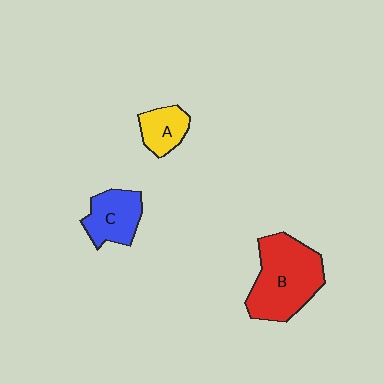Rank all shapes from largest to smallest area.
From largest to smallest: B (red), C (blue), A (yellow).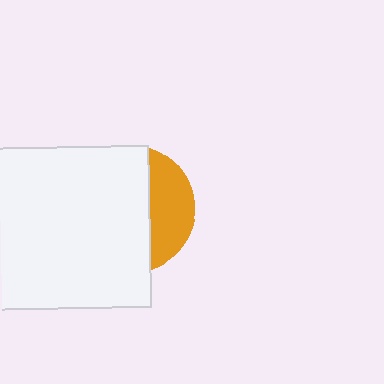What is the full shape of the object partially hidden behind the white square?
The partially hidden object is an orange circle.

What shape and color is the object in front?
The object in front is a white square.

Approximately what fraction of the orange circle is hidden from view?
Roughly 68% of the orange circle is hidden behind the white square.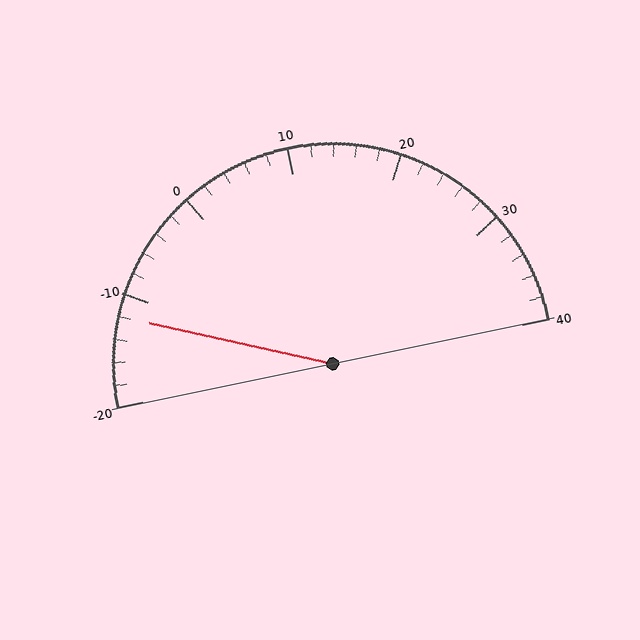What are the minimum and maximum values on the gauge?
The gauge ranges from -20 to 40.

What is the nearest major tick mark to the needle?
The nearest major tick mark is -10.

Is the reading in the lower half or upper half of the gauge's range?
The reading is in the lower half of the range (-20 to 40).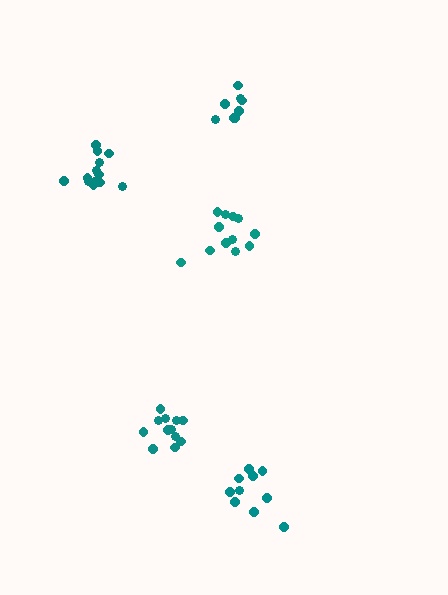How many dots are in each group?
Group 1: 10 dots, Group 2: 8 dots, Group 3: 13 dots, Group 4: 13 dots, Group 5: 12 dots (56 total).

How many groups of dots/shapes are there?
There are 5 groups.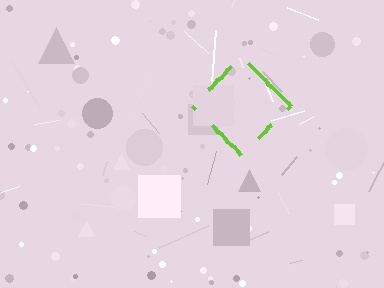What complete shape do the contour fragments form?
The contour fragments form a diamond.